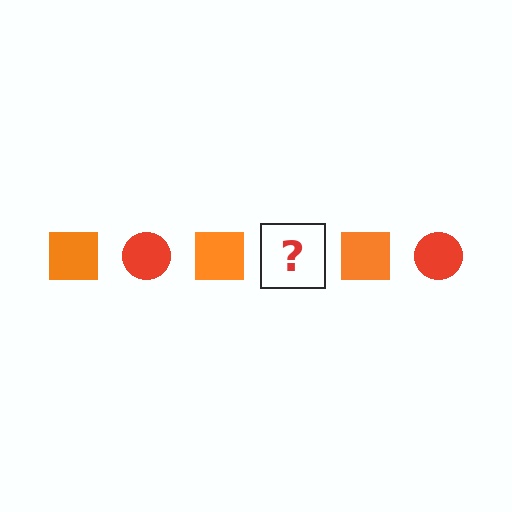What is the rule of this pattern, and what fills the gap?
The rule is that the pattern alternates between orange square and red circle. The gap should be filled with a red circle.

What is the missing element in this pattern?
The missing element is a red circle.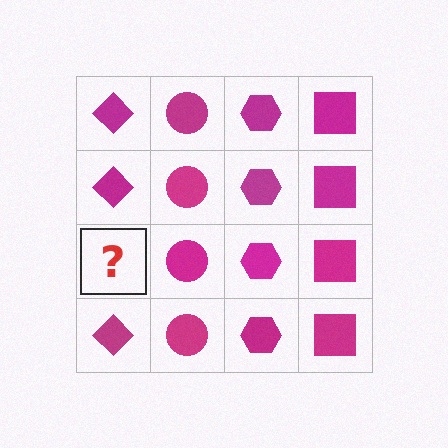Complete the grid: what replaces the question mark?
The question mark should be replaced with a magenta diamond.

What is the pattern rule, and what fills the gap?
The rule is that each column has a consistent shape. The gap should be filled with a magenta diamond.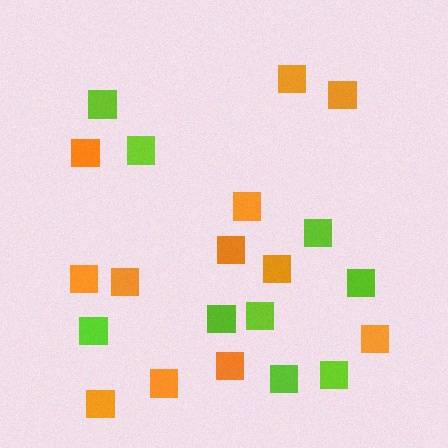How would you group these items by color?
There are 2 groups: one group of lime squares (9) and one group of orange squares (12).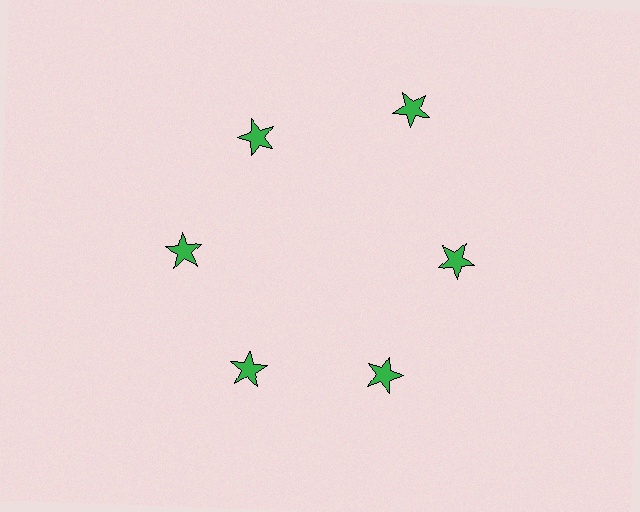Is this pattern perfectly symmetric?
No. The 6 green stars are arranged in a ring, but one element near the 1 o'clock position is pushed outward from the center, breaking the 6-fold rotational symmetry.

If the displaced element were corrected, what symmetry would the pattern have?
It would have 6-fold rotational symmetry — the pattern would map onto itself every 60 degrees.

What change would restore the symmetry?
The symmetry would be restored by moving it inward, back onto the ring so that all 6 stars sit at equal angles and equal distance from the center.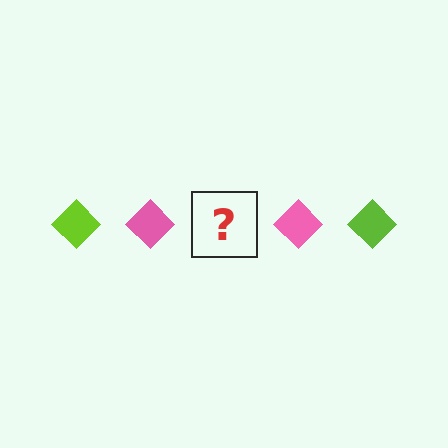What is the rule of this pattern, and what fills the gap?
The rule is that the pattern cycles through lime, pink diamonds. The gap should be filled with a lime diamond.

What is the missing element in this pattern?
The missing element is a lime diamond.